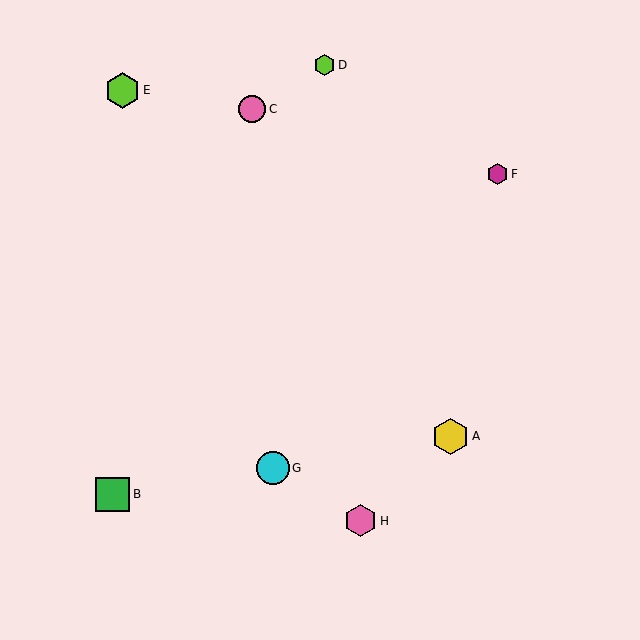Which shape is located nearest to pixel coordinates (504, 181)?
The magenta hexagon (labeled F) at (497, 174) is nearest to that location.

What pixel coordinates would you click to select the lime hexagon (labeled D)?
Click at (325, 65) to select the lime hexagon D.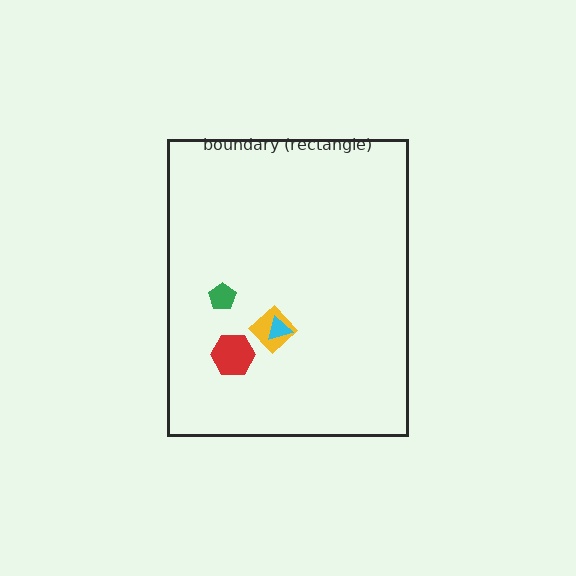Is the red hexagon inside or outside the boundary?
Inside.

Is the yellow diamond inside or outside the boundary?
Inside.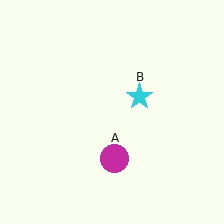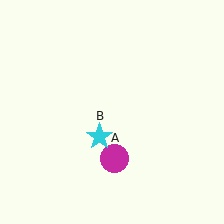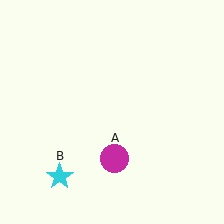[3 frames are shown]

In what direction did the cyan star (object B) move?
The cyan star (object B) moved down and to the left.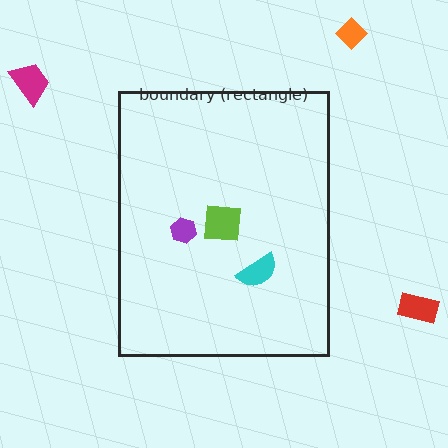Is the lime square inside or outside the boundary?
Inside.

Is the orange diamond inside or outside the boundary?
Outside.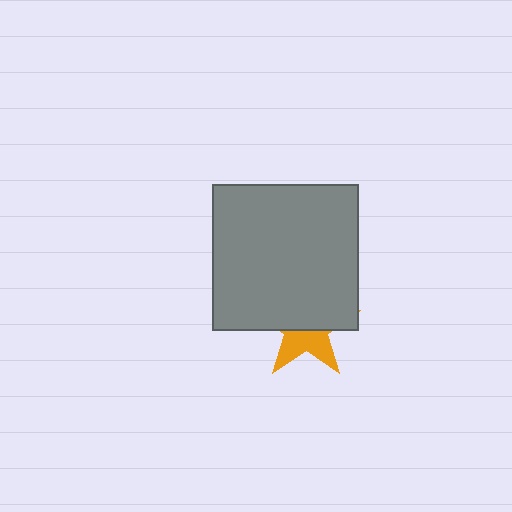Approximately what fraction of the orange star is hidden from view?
Roughly 60% of the orange star is hidden behind the gray square.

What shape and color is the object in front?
The object in front is a gray square.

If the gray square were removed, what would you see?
You would see the complete orange star.